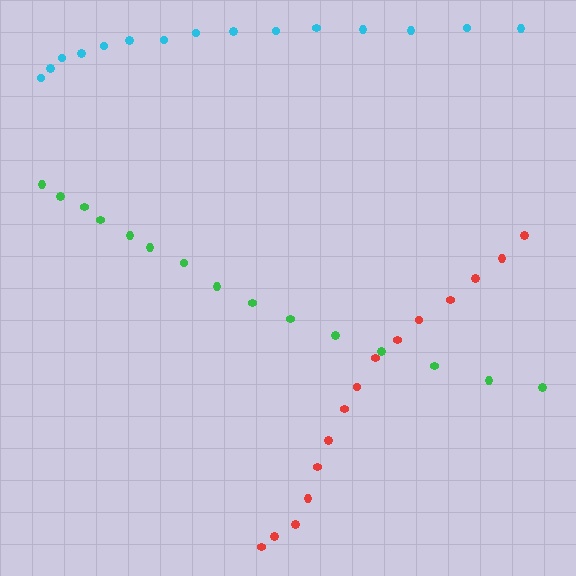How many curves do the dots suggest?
There are 3 distinct paths.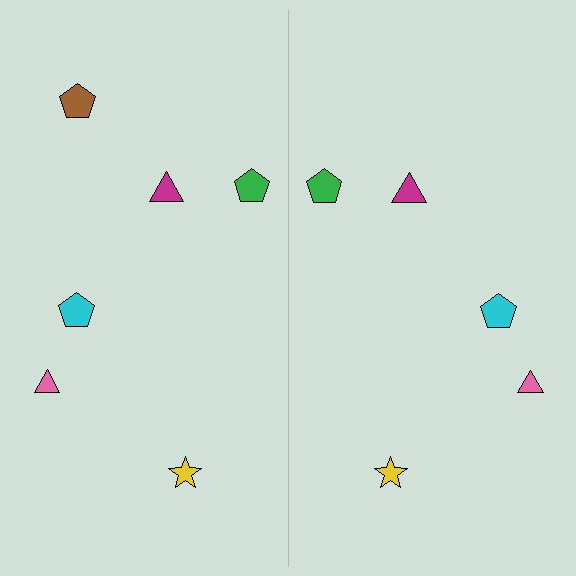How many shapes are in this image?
There are 11 shapes in this image.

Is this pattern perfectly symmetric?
No, the pattern is not perfectly symmetric. A brown pentagon is missing from the right side.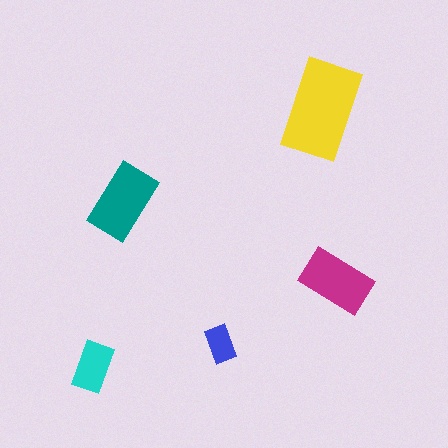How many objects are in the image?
There are 5 objects in the image.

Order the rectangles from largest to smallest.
the yellow one, the teal one, the magenta one, the cyan one, the blue one.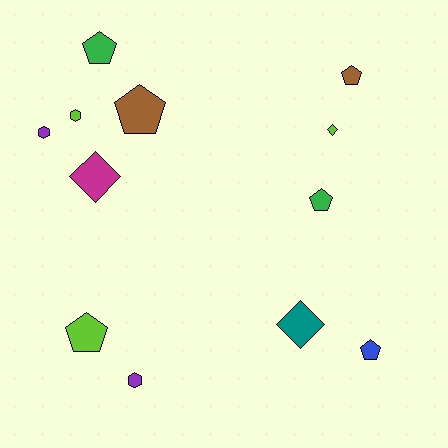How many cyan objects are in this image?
There are no cyan objects.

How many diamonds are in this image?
There are 3 diamonds.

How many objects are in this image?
There are 12 objects.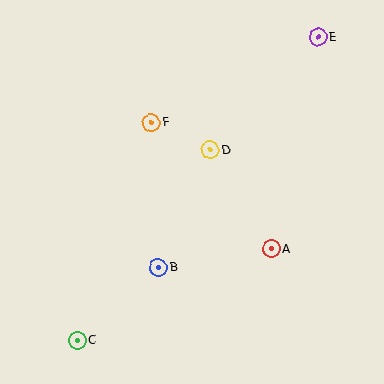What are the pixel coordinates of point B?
Point B is at (158, 268).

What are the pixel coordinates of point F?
Point F is at (151, 123).